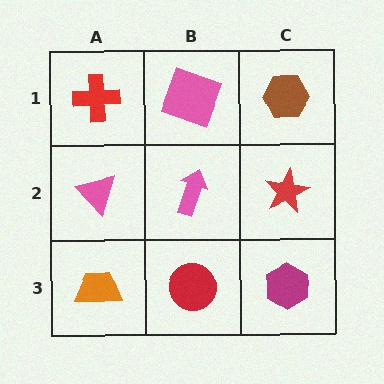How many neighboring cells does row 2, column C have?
3.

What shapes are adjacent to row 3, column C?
A red star (row 2, column C), a red circle (row 3, column B).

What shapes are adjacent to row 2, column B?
A pink square (row 1, column B), a red circle (row 3, column B), a pink triangle (row 2, column A), a red star (row 2, column C).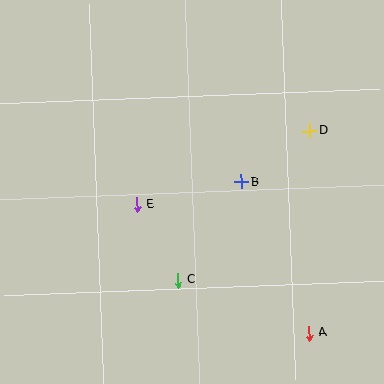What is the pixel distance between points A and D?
The distance between A and D is 202 pixels.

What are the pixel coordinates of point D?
Point D is at (309, 131).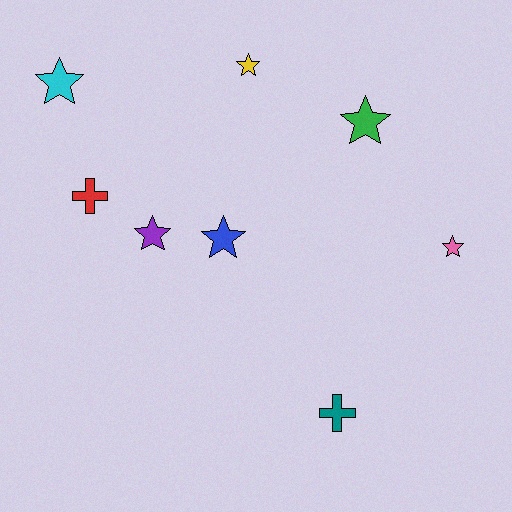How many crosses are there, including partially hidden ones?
There are 2 crosses.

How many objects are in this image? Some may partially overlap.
There are 8 objects.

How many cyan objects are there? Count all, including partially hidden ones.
There is 1 cyan object.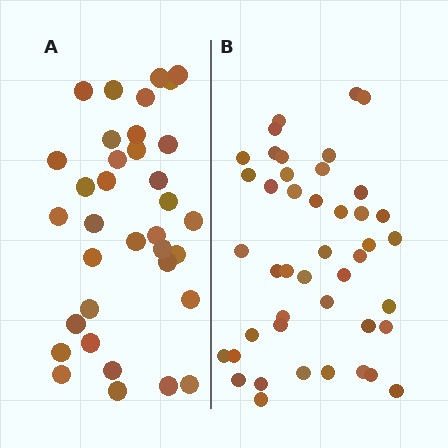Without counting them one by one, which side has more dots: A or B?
Region B (the right region) has more dots.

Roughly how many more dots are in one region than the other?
Region B has roughly 8 or so more dots than region A.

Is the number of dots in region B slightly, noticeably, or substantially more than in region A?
Region B has noticeably more, but not dramatically so. The ratio is roughly 1.3 to 1.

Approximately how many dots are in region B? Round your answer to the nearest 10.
About 40 dots. (The exact count is 44, which rounds to 40.)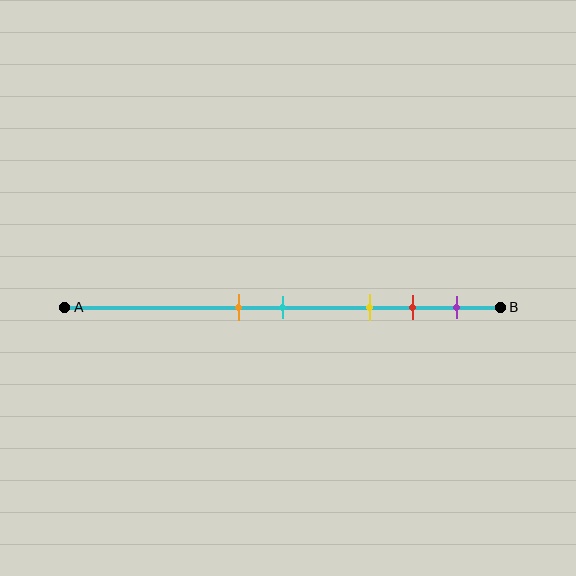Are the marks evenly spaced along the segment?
No, the marks are not evenly spaced.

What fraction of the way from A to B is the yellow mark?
The yellow mark is approximately 70% (0.7) of the way from A to B.